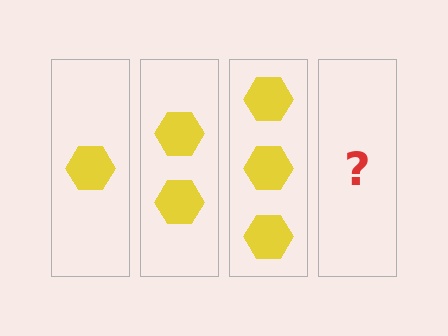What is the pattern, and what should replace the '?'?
The pattern is that each step adds one more hexagon. The '?' should be 4 hexagons.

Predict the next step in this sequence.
The next step is 4 hexagons.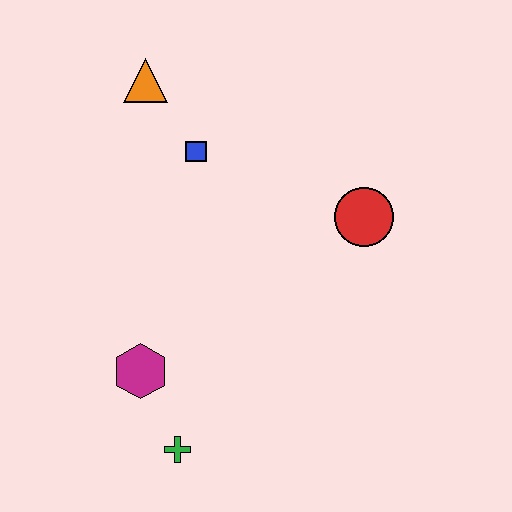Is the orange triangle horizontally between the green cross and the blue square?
No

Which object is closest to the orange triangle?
The blue square is closest to the orange triangle.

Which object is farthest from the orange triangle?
The green cross is farthest from the orange triangle.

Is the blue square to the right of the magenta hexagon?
Yes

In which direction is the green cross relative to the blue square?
The green cross is below the blue square.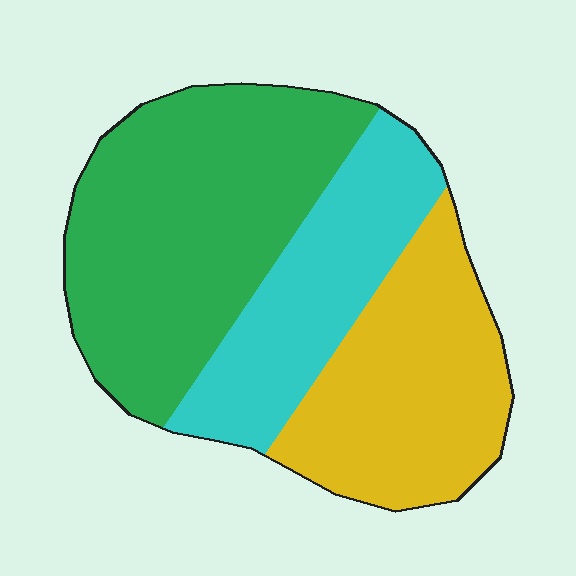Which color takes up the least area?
Cyan, at roughly 25%.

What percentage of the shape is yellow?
Yellow takes up between a sixth and a third of the shape.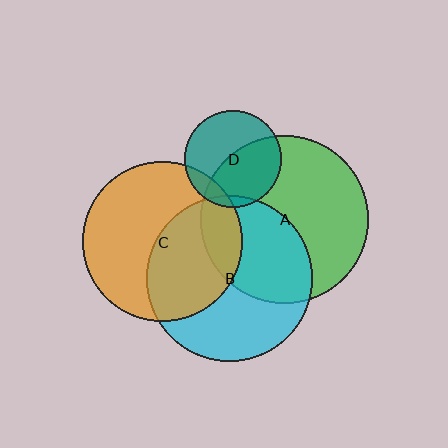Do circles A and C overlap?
Yes.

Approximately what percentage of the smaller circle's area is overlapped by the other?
Approximately 15%.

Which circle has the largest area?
Circle A (green).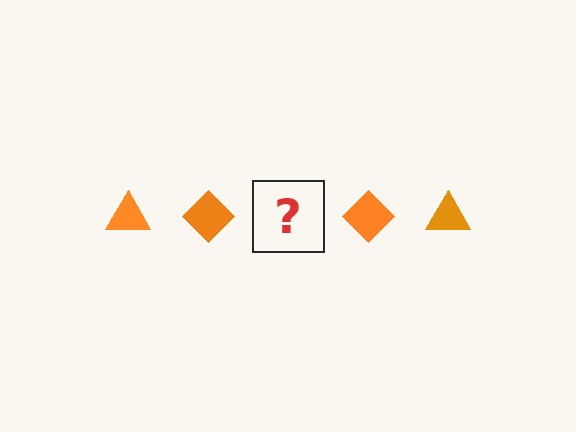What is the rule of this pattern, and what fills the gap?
The rule is that the pattern cycles through triangle, diamond shapes in orange. The gap should be filled with an orange triangle.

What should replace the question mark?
The question mark should be replaced with an orange triangle.